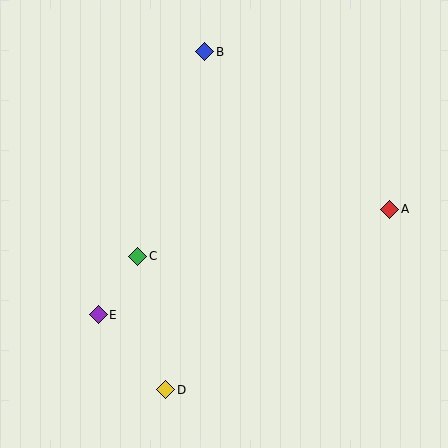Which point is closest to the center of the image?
Point C at (138, 256) is closest to the center.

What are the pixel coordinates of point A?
Point A is at (390, 209).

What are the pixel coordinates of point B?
Point B is at (205, 52).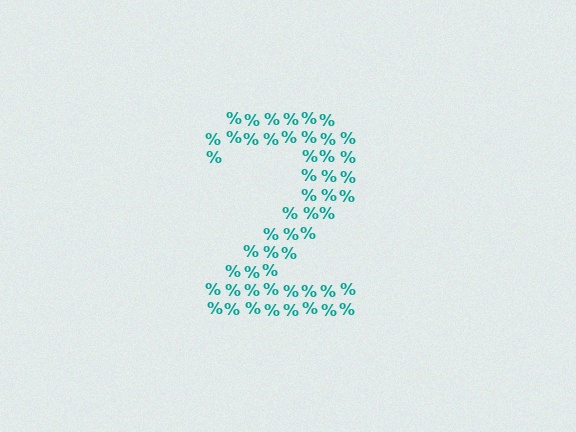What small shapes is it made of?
It is made of small percent signs.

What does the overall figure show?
The overall figure shows the digit 2.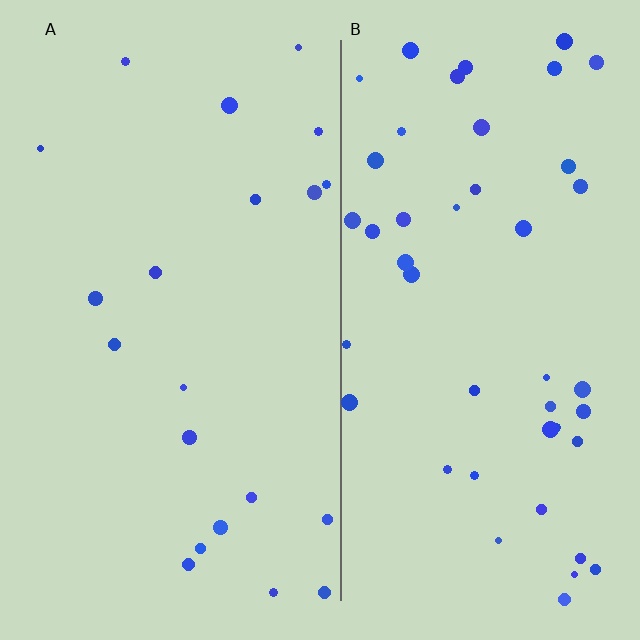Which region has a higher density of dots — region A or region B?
B (the right).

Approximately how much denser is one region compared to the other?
Approximately 2.2× — region B over region A.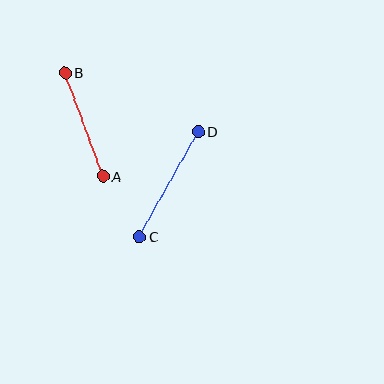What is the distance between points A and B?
The distance is approximately 110 pixels.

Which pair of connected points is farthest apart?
Points C and D are farthest apart.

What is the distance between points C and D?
The distance is approximately 120 pixels.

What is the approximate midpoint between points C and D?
The midpoint is at approximately (169, 184) pixels.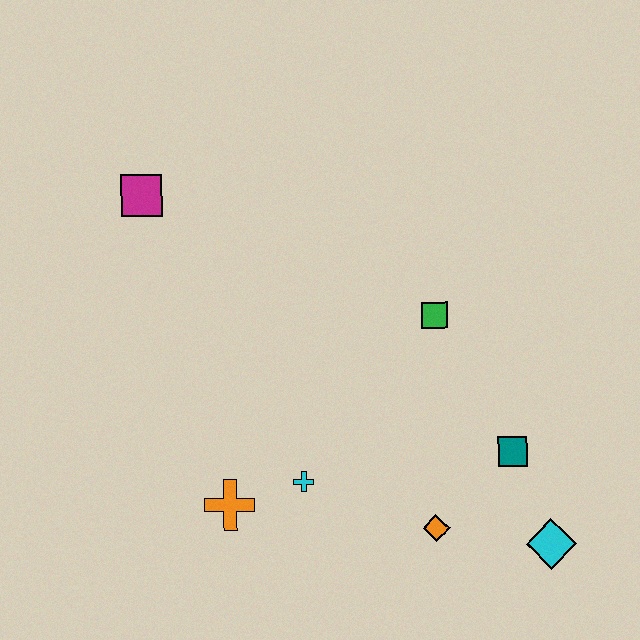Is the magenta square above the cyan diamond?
Yes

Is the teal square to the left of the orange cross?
No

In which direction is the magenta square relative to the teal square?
The magenta square is to the left of the teal square.